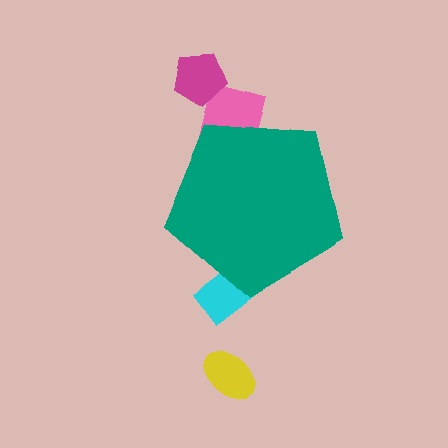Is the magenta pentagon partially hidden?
No, the magenta pentagon is fully visible.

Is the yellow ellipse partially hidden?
No, the yellow ellipse is fully visible.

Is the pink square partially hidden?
Yes, the pink square is partially hidden behind the teal pentagon.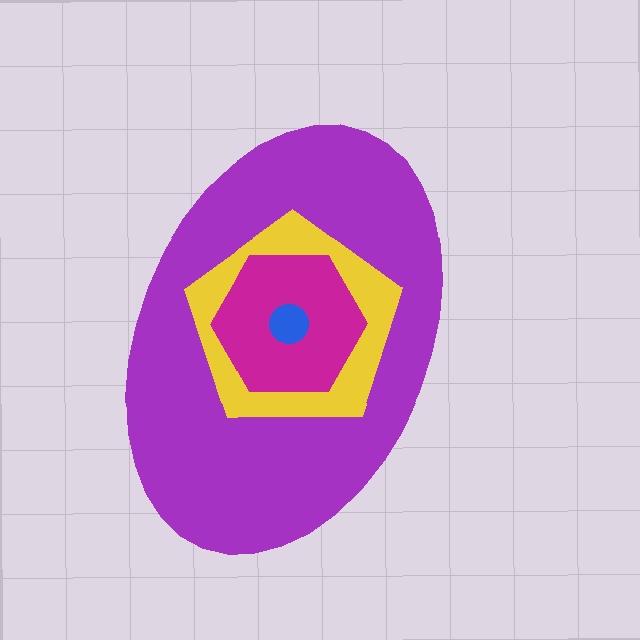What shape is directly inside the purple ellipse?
The yellow pentagon.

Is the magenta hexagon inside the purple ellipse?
Yes.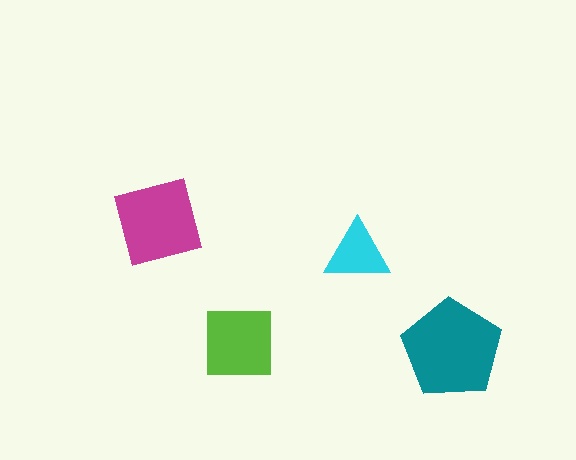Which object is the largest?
The teal pentagon.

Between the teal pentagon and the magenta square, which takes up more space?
The teal pentagon.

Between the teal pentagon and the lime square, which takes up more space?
The teal pentagon.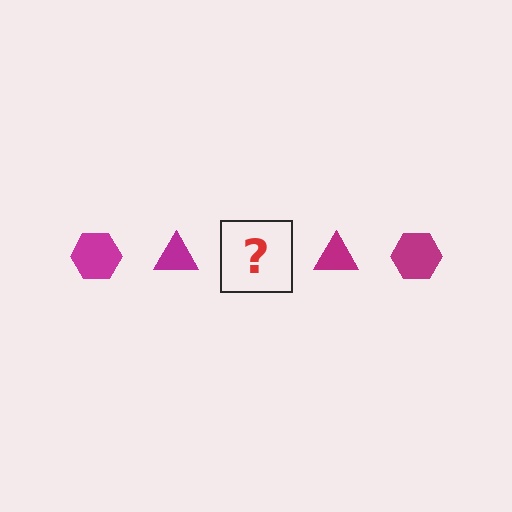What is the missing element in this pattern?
The missing element is a magenta hexagon.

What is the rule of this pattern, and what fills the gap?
The rule is that the pattern cycles through hexagon, triangle shapes in magenta. The gap should be filled with a magenta hexagon.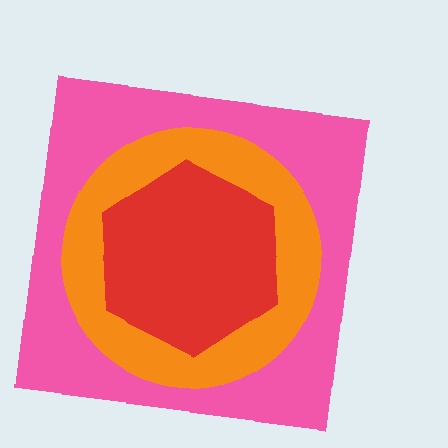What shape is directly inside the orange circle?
The red hexagon.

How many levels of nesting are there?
3.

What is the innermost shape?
The red hexagon.